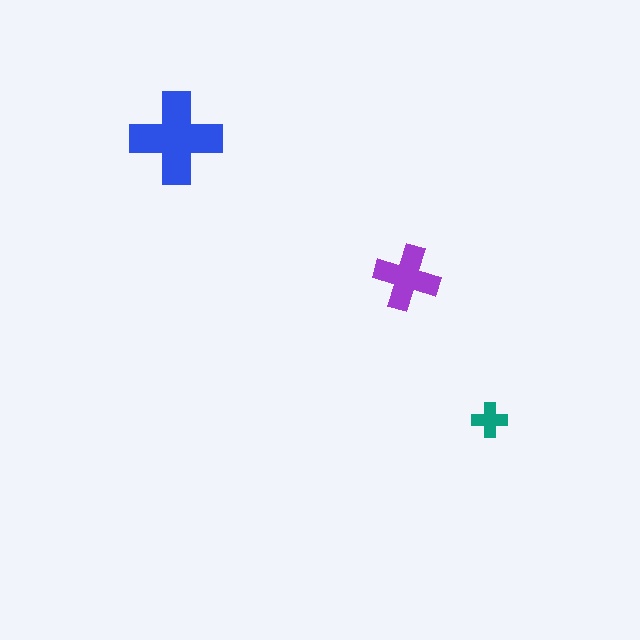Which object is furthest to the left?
The blue cross is leftmost.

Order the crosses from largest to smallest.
the blue one, the purple one, the teal one.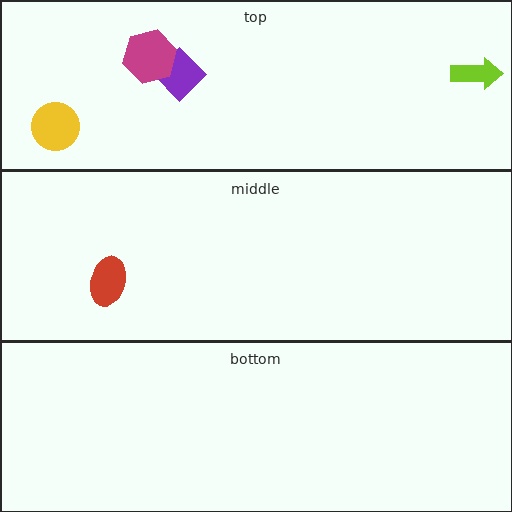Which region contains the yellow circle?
The top region.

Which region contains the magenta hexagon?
The top region.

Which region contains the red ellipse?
The middle region.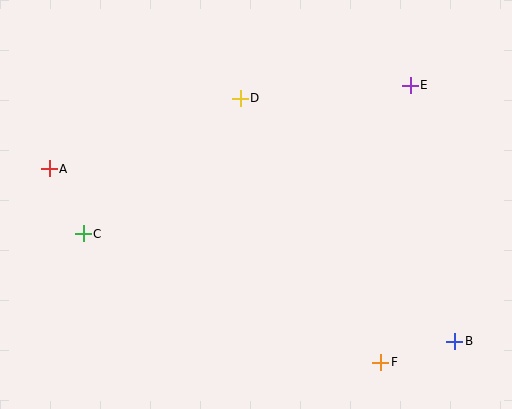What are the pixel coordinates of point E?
Point E is at (410, 85).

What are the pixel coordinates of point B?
Point B is at (455, 341).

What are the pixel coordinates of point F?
Point F is at (381, 362).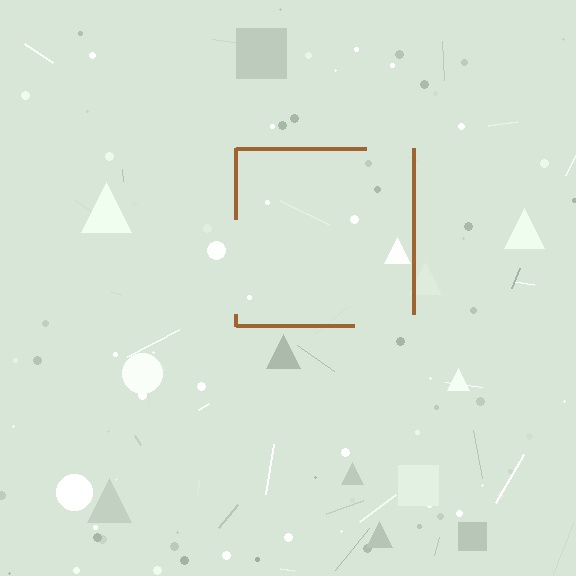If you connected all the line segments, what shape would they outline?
They would outline a square.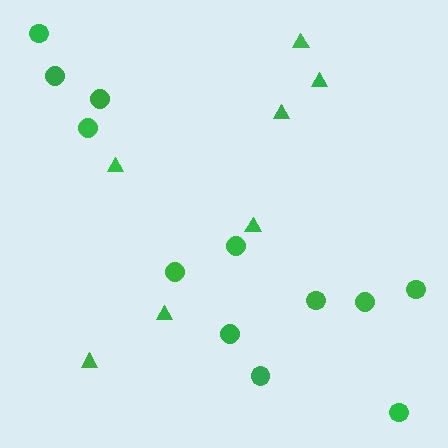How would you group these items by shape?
There are 2 groups: one group of triangles (7) and one group of circles (12).